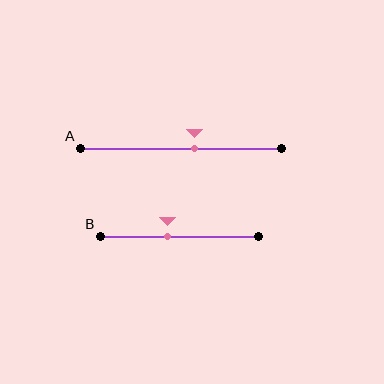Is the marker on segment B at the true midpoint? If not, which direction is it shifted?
No, the marker on segment B is shifted to the left by about 7% of the segment length.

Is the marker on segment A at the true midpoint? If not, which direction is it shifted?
No, the marker on segment A is shifted to the right by about 7% of the segment length.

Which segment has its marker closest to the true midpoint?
Segment A has its marker closest to the true midpoint.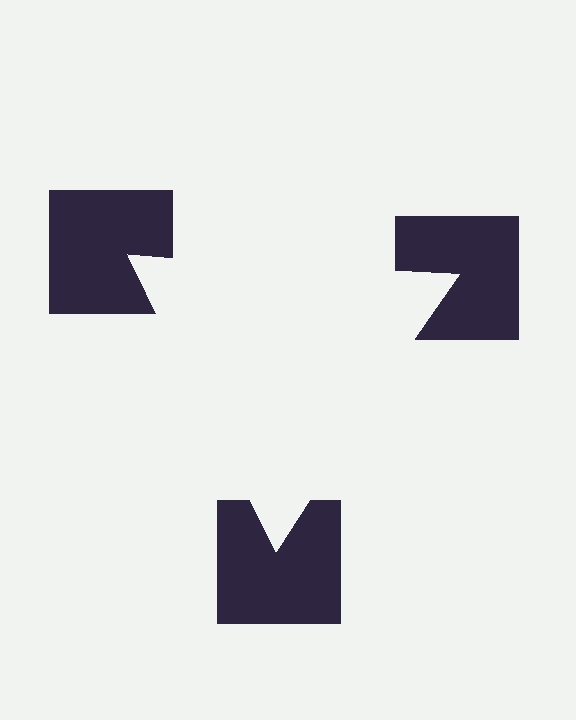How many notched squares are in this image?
There are 3 — one at each vertex of the illusory triangle.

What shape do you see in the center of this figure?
An illusory triangle — its edges are inferred from the aligned wedge cuts in the notched squares, not physically drawn.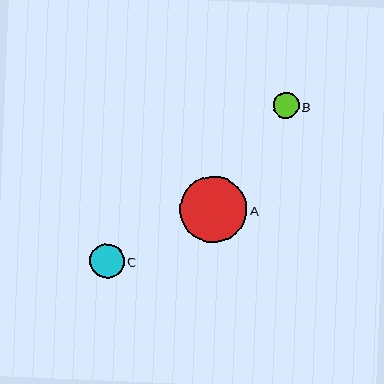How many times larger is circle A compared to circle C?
Circle A is approximately 1.9 times the size of circle C.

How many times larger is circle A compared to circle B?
Circle A is approximately 2.6 times the size of circle B.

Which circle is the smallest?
Circle B is the smallest with a size of approximately 25 pixels.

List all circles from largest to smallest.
From largest to smallest: A, C, B.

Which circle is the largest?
Circle A is the largest with a size of approximately 67 pixels.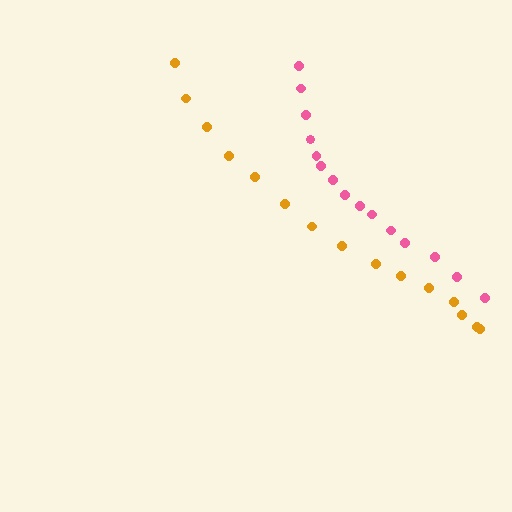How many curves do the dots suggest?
There are 2 distinct paths.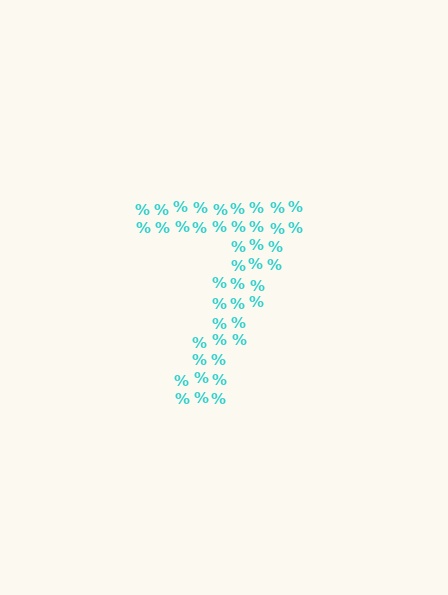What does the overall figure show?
The overall figure shows the digit 7.